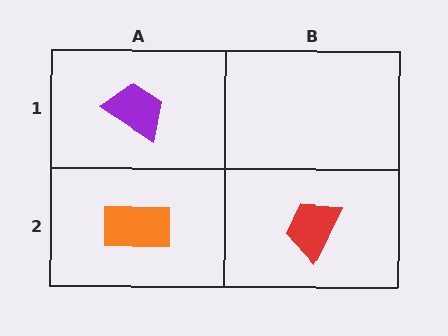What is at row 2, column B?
A red trapezoid.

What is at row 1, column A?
A purple trapezoid.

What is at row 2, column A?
An orange rectangle.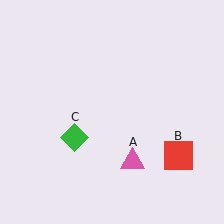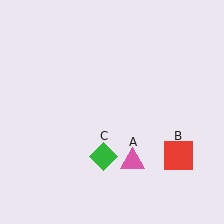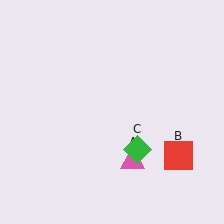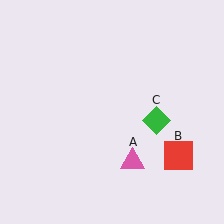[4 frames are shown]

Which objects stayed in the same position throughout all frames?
Pink triangle (object A) and red square (object B) remained stationary.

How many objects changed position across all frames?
1 object changed position: green diamond (object C).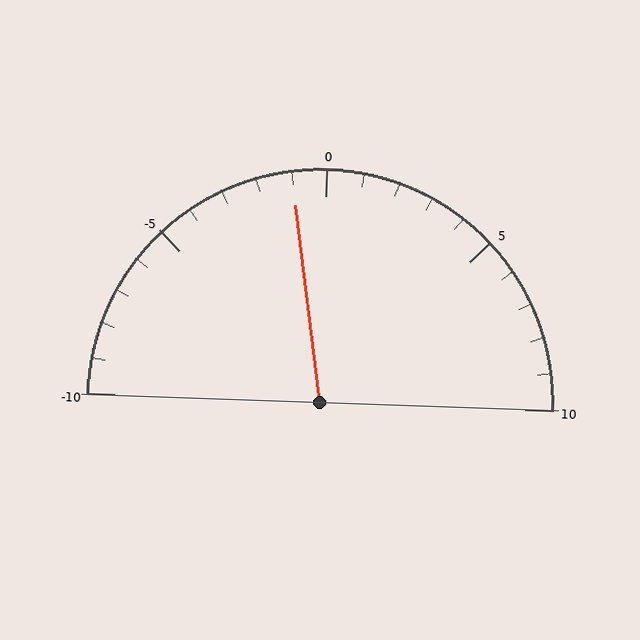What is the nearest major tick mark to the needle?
The nearest major tick mark is 0.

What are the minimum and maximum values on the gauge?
The gauge ranges from -10 to 10.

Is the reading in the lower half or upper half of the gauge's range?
The reading is in the lower half of the range (-10 to 10).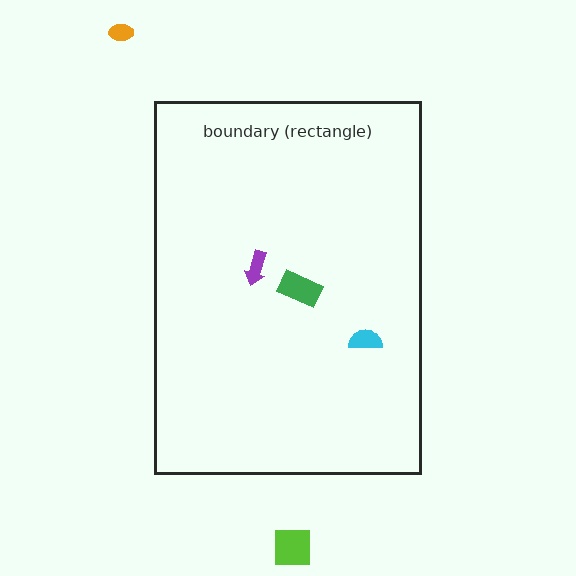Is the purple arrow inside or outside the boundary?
Inside.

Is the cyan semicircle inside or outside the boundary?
Inside.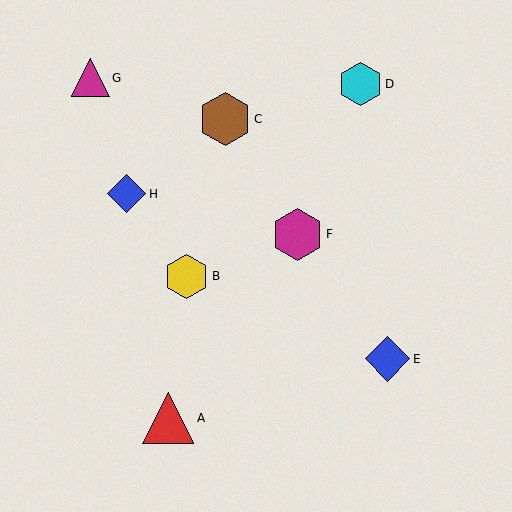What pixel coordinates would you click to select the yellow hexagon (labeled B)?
Click at (187, 276) to select the yellow hexagon B.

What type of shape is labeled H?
Shape H is a blue diamond.